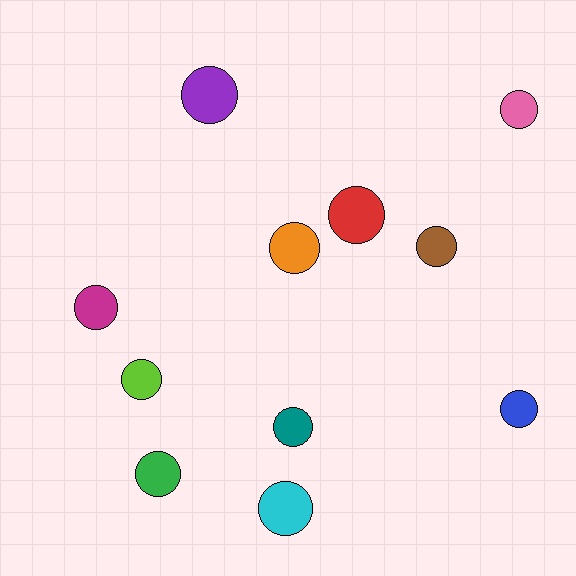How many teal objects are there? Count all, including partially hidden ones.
There is 1 teal object.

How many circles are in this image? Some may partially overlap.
There are 11 circles.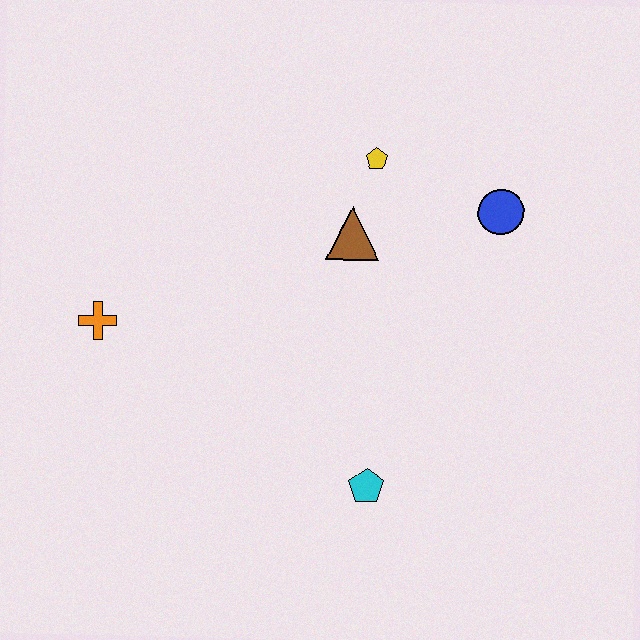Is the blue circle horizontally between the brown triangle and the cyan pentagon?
No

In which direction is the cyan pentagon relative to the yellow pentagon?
The cyan pentagon is below the yellow pentagon.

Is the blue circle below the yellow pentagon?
Yes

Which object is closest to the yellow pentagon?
The brown triangle is closest to the yellow pentagon.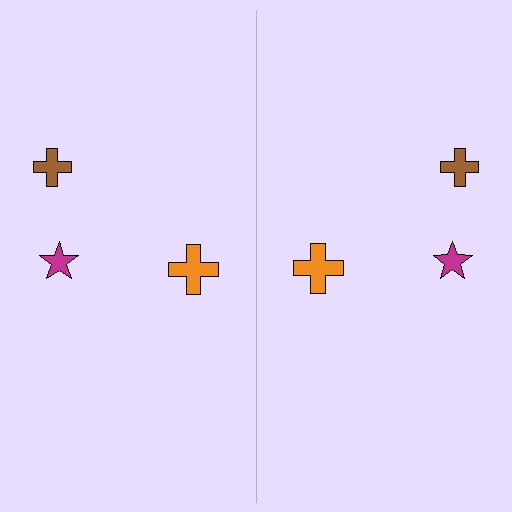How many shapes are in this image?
There are 6 shapes in this image.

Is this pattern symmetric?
Yes, this pattern has bilateral (reflection) symmetry.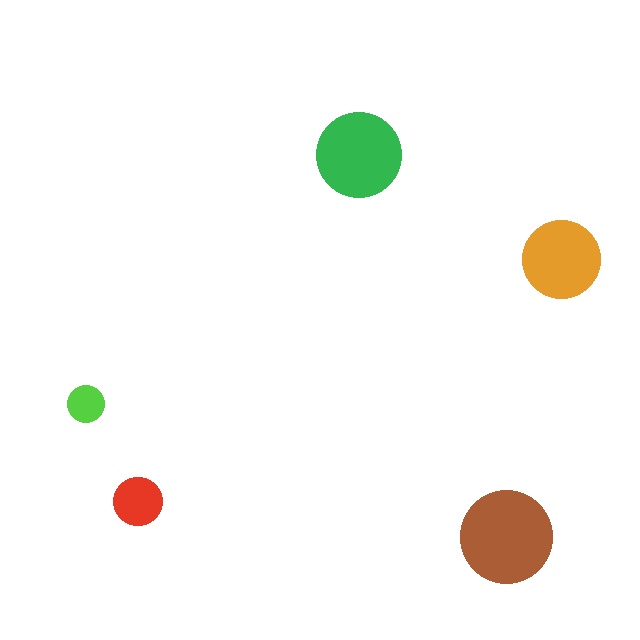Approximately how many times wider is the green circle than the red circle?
About 2 times wider.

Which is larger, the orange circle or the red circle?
The orange one.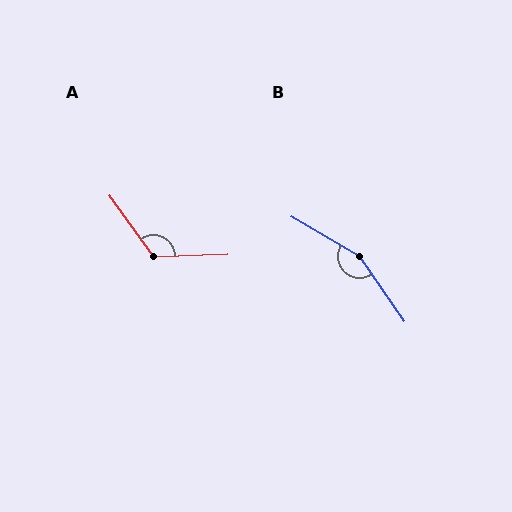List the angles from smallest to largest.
A (124°), B (155°).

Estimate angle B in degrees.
Approximately 155 degrees.